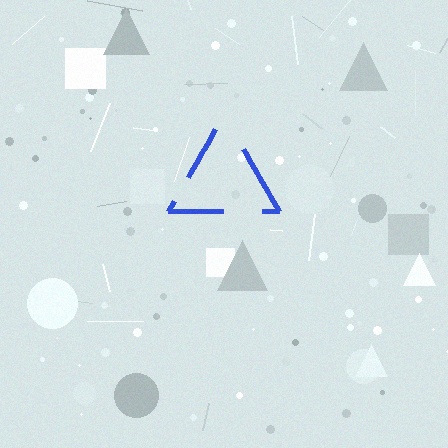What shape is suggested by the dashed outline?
The dashed outline suggests a triangle.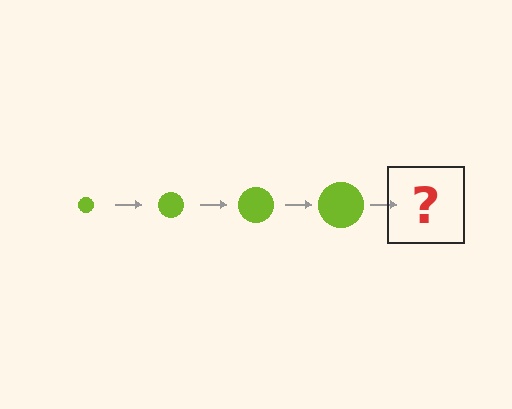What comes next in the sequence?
The next element should be a lime circle, larger than the previous one.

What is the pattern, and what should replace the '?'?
The pattern is that the circle gets progressively larger each step. The '?' should be a lime circle, larger than the previous one.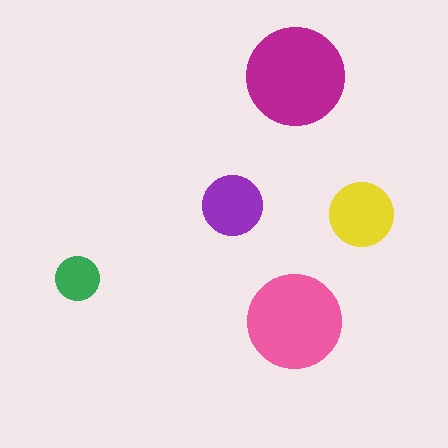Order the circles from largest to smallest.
the magenta one, the pink one, the yellow one, the purple one, the green one.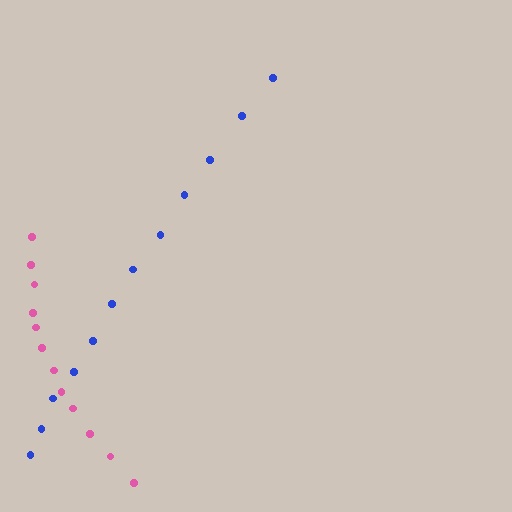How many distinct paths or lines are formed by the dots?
There are 2 distinct paths.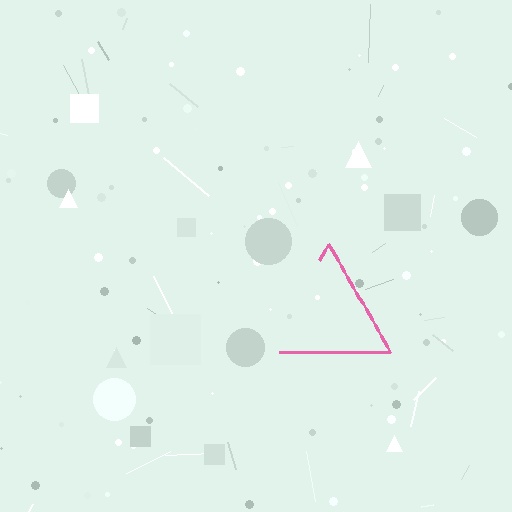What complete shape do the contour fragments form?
The contour fragments form a triangle.